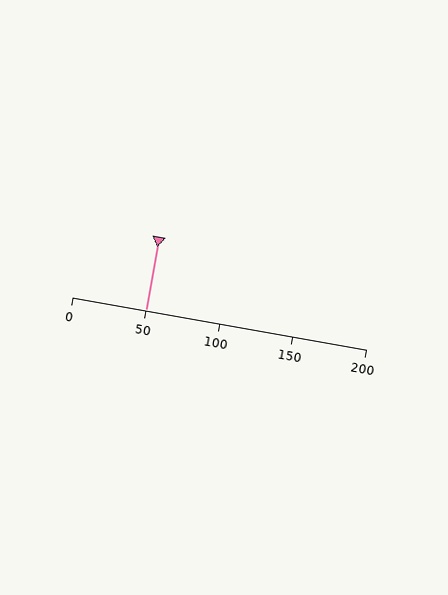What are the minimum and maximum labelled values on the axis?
The axis runs from 0 to 200.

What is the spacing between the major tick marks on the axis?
The major ticks are spaced 50 apart.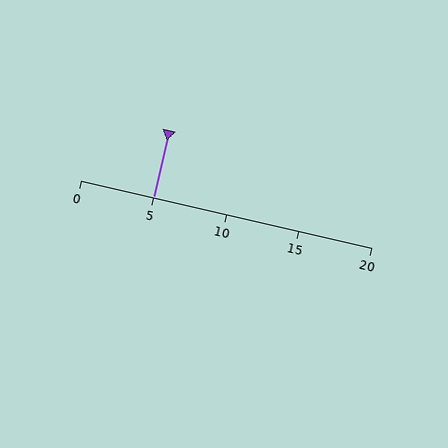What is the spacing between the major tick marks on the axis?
The major ticks are spaced 5 apart.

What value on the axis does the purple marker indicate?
The marker indicates approximately 5.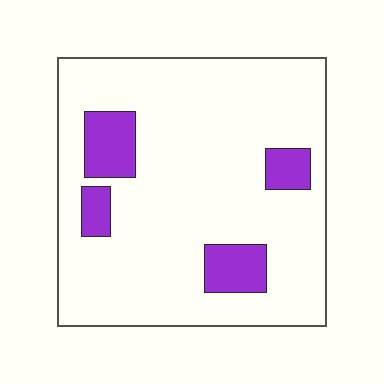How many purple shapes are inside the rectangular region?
4.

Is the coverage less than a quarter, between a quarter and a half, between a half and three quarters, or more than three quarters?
Less than a quarter.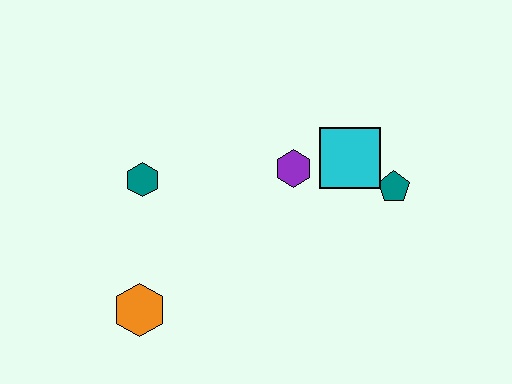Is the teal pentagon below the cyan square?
Yes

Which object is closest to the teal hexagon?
The orange hexagon is closest to the teal hexagon.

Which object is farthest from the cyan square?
The orange hexagon is farthest from the cyan square.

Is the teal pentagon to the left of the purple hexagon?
No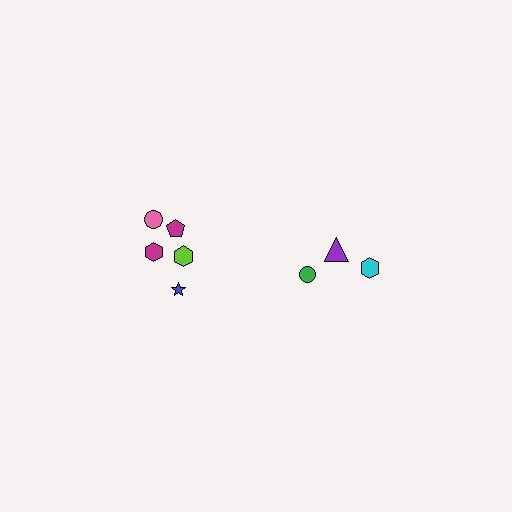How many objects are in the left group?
There are 5 objects.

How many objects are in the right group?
There are 3 objects.